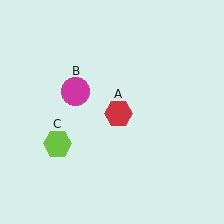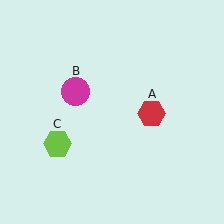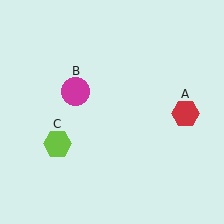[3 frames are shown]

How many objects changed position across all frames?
1 object changed position: red hexagon (object A).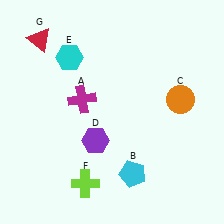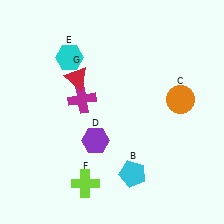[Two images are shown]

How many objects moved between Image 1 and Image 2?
1 object moved between the two images.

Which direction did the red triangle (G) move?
The red triangle (G) moved down.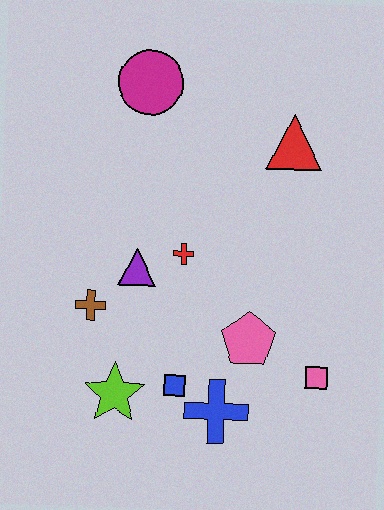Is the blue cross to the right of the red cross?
Yes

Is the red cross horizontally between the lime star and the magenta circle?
No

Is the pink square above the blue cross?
Yes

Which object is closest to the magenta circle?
The red triangle is closest to the magenta circle.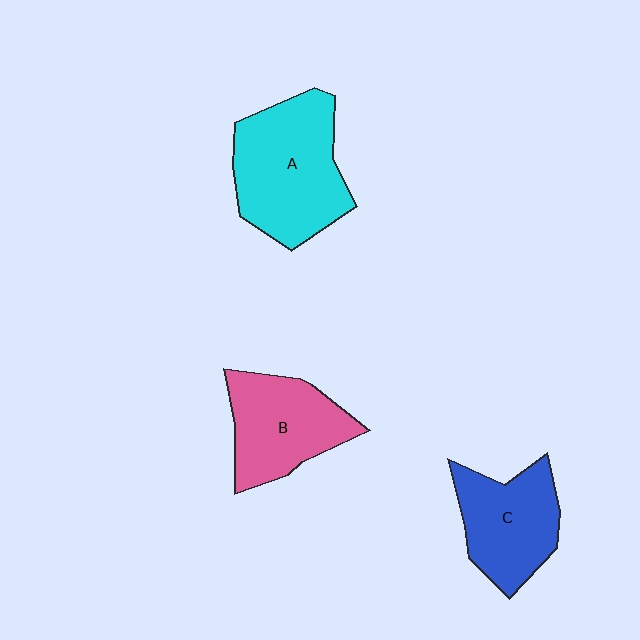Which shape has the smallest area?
Shape C (blue).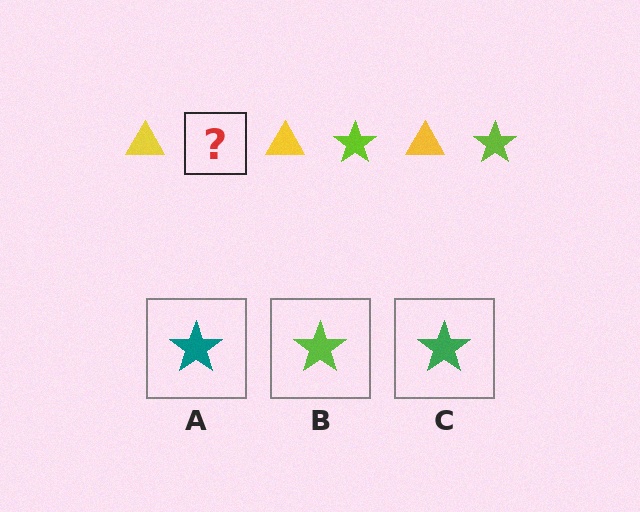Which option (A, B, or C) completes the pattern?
B.